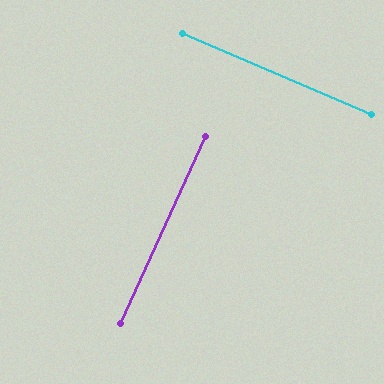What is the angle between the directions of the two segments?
Approximately 89 degrees.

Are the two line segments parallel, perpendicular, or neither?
Perpendicular — they meet at approximately 89°.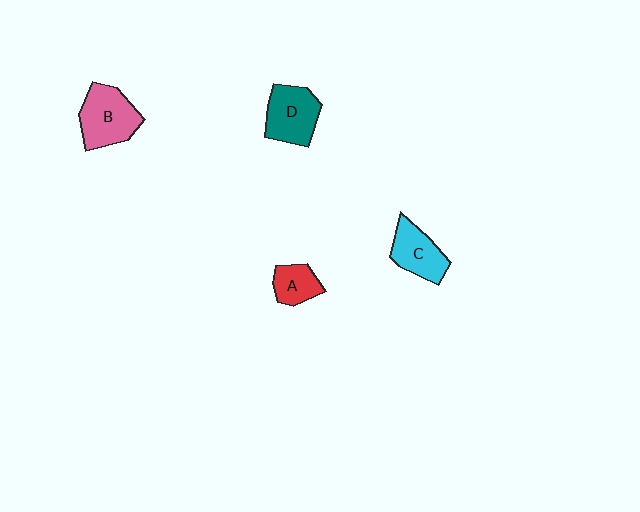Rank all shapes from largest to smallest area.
From largest to smallest: B (pink), D (teal), C (cyan), A (red).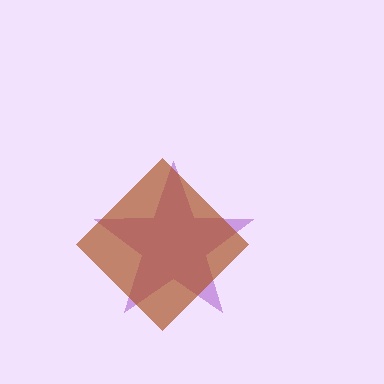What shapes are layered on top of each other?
The layered shapes are: a purple star, a brown diamond.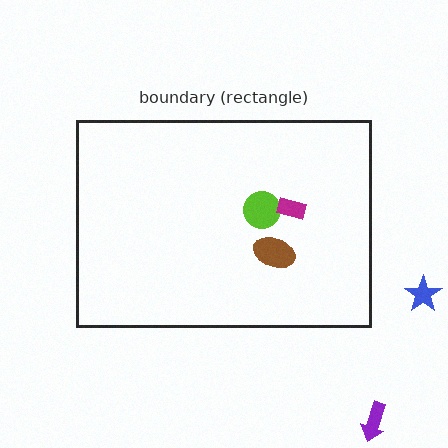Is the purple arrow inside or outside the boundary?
Outside.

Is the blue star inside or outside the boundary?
Outside.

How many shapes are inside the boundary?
3 inside, 2 outside.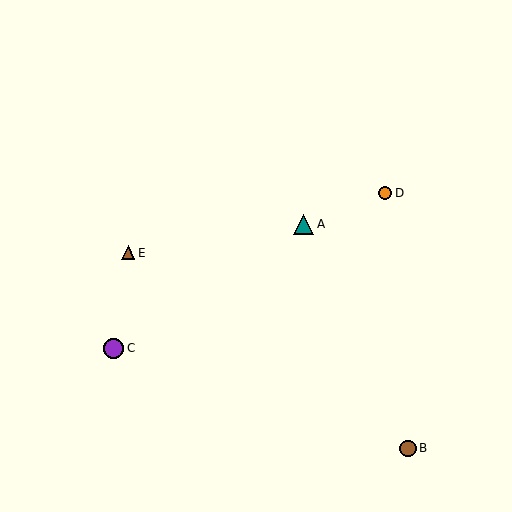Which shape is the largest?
The purple circle (labeled C) is the largest.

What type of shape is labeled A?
Shape A is a teal triangle.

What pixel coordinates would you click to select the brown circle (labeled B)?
Click at (408, 448) to select the brown circle B.